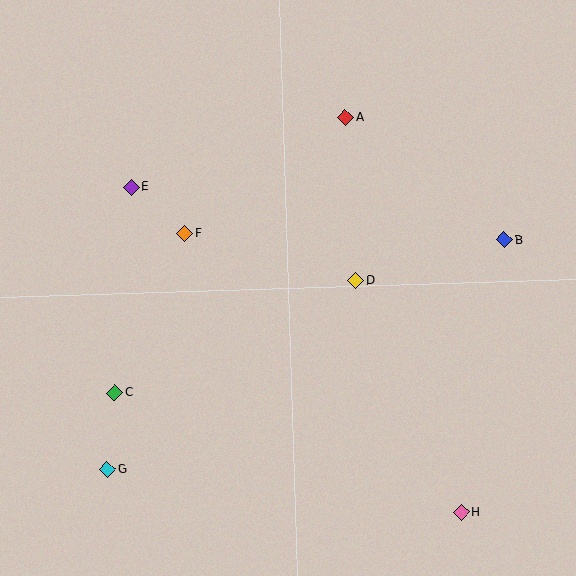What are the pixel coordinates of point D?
Point D is at (355, 281).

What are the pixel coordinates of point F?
Point F is at (185, 233).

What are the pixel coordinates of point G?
Point G is at (107, 469).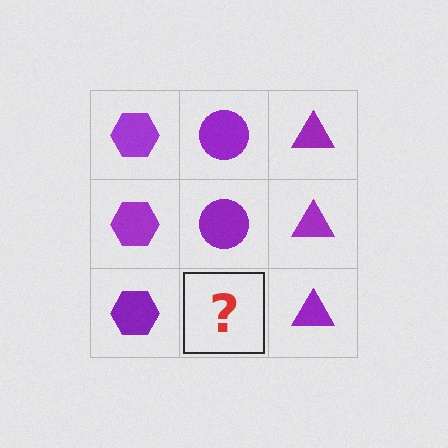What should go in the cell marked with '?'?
The missing cell should contain a purple circle.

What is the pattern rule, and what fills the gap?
The rule is that each column has a consistent shape. The gap should be filled with a purple circle.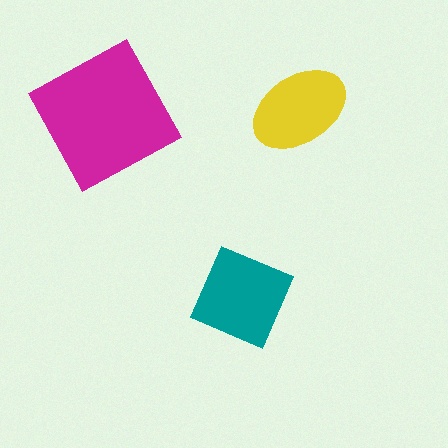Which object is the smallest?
The yellow ellipse.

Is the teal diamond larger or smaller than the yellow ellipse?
Larger.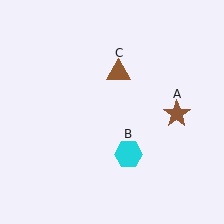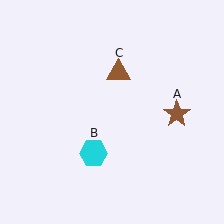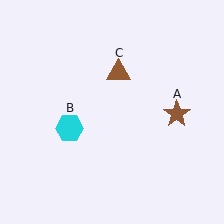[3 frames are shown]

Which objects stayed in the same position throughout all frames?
Brown star (object A) and brown triangle (object C) remained stationary.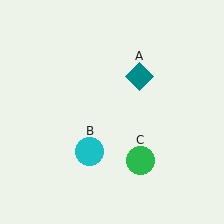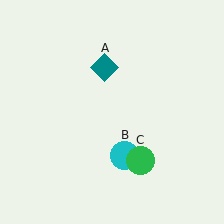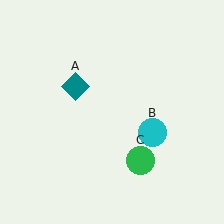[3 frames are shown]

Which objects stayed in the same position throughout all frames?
Green circle (object C) remained stationary.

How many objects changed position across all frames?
2 objects changed position: teal diamond (object A), cyan circle (object B).